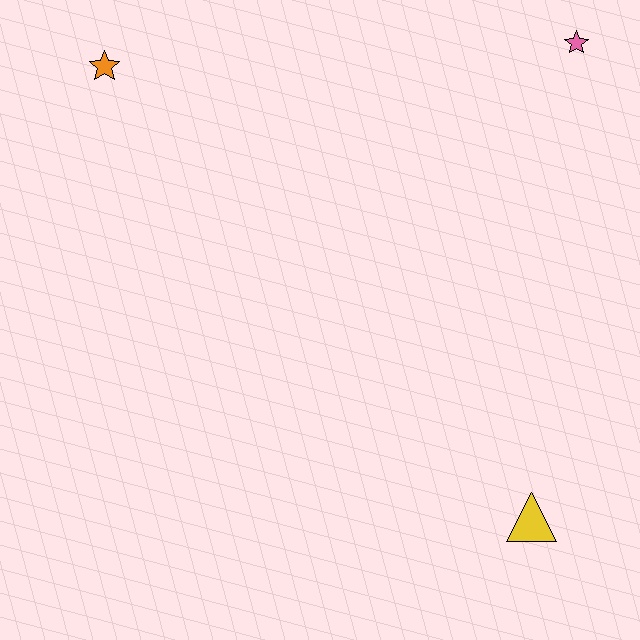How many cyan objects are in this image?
There are no cyan objects.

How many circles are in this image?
There are no circles.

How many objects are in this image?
There are 3 objects.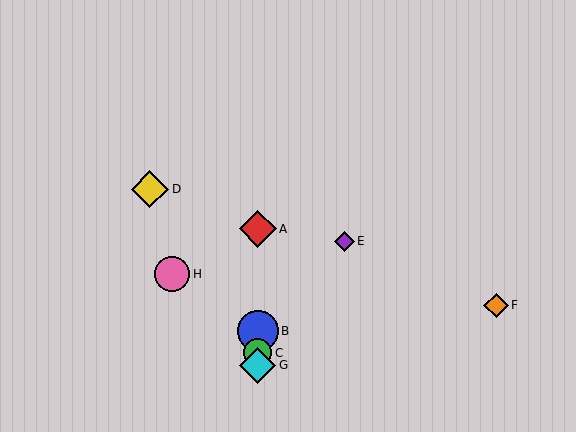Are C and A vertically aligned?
Yes, both are at x≈258.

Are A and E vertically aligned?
No, A is at x≈258 and E is at x≈344.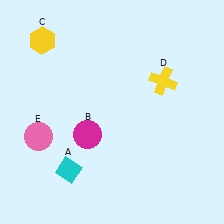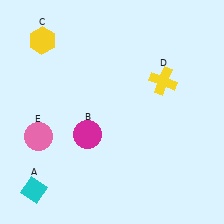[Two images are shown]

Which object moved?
The cyan diamond (A) moved left.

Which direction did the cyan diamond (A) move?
The cyan diamond (A) moved left.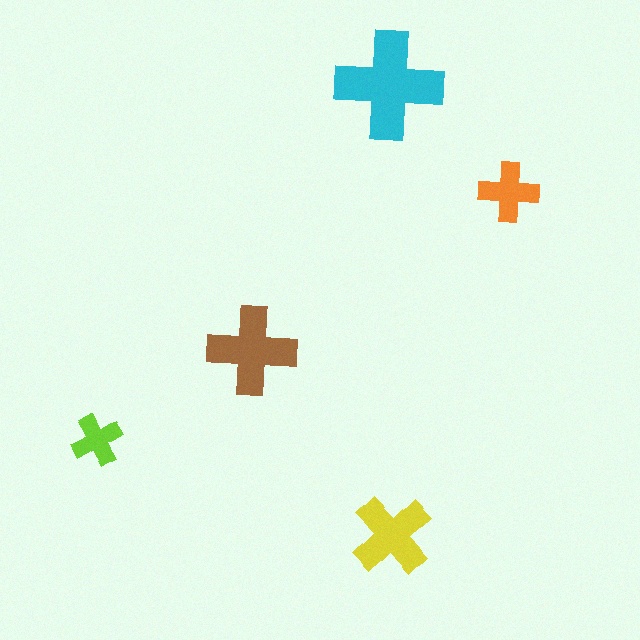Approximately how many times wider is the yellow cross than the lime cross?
About 1.5 times wider.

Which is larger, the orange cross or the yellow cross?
The yellow one.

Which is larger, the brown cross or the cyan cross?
The cyan one.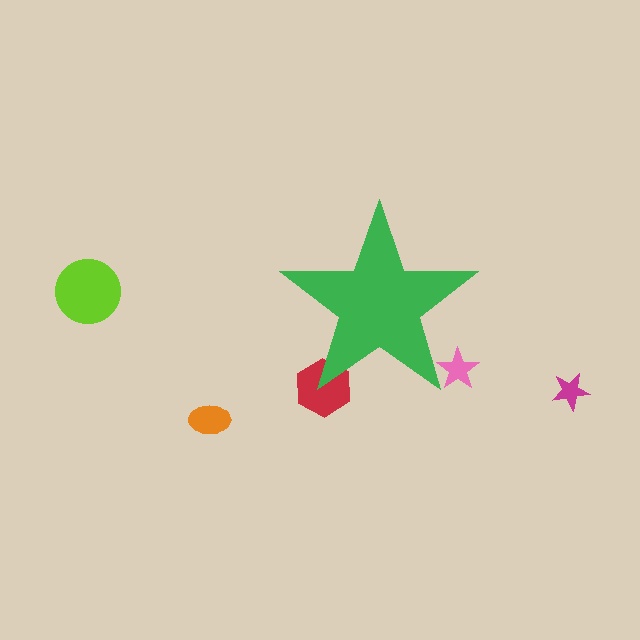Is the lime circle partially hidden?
No, the lime circle is fully visible.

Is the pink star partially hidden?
Yes, the pink star is partially hidden behind the green star.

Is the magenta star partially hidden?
No, the magenta star is fully visible.